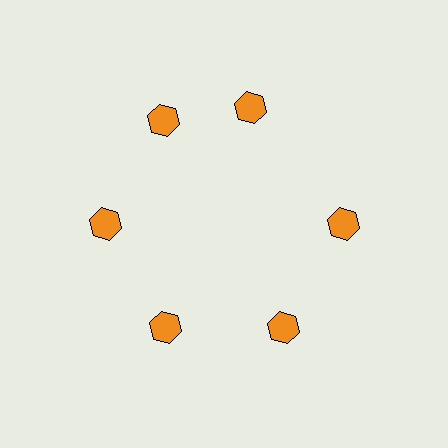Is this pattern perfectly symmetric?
No. The 6 orange hexagons are arranged in a ring, but one element near the 1 o'clock position is rotated out of alignment along the ring, breaking the 6-fold rotational symmetry.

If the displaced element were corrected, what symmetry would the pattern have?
It would have 6-fold rotational symmetry — the pattern would map onto itself every 60 degrees.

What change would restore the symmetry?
The symmetry would be restored by rotating it back into even spacing with its neighbors so that all 6 hexagons sit at equal angles and equal distance from the center.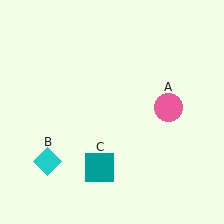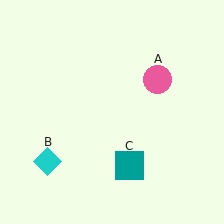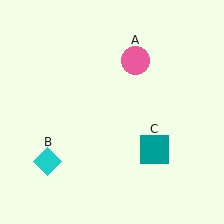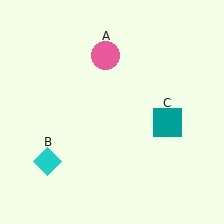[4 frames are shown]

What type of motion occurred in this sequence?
The pink circle (object A), teal square (object C) rotated counterclockwise around the center of the scene.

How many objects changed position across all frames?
2 objects changed position: pink circle (object A), teal square (object C).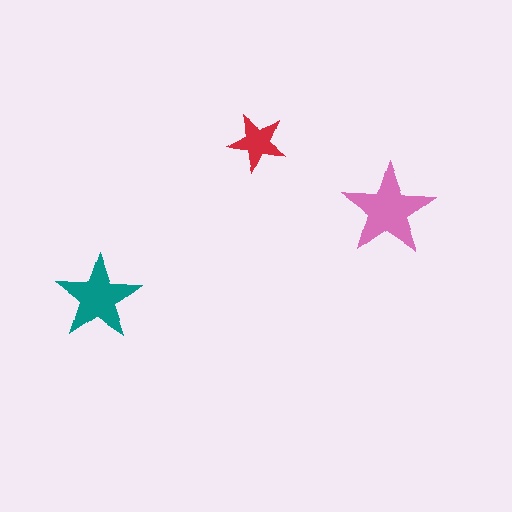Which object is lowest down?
The teal star is bottommost.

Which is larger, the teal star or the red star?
The teal one.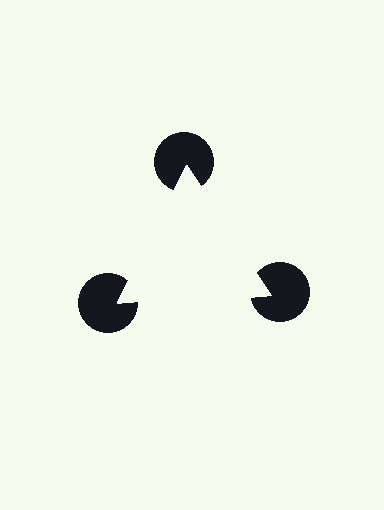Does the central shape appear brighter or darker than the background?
It typically appears slightly brighter than the background, even though no actual brightness change is drawn.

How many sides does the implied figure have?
3 sides.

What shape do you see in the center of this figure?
An illusory triangle — its edges are inferred from the aligned wedge cuts in the pac-man discs, not physically drawn.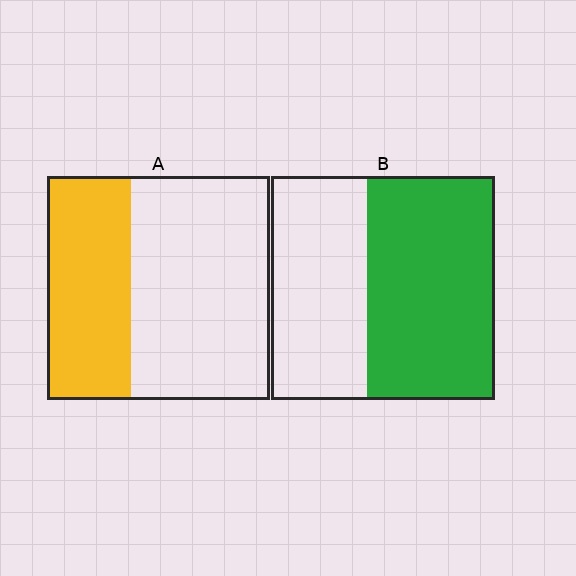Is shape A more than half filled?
No.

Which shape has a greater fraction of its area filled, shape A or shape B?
Shape B.